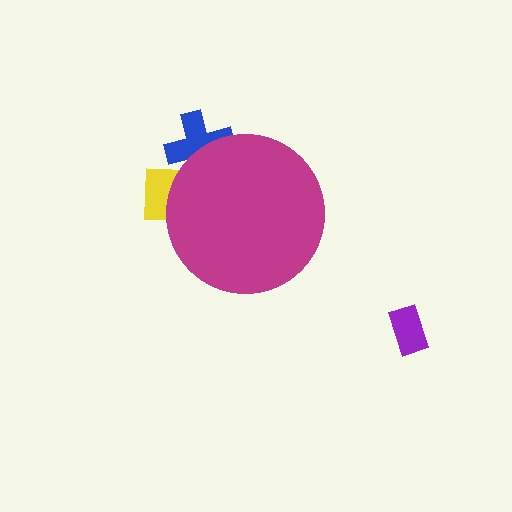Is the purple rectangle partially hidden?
No, the purple rectangle is fully visible.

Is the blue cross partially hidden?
Yes, the blue cross is partially hidden behind the magenta circle.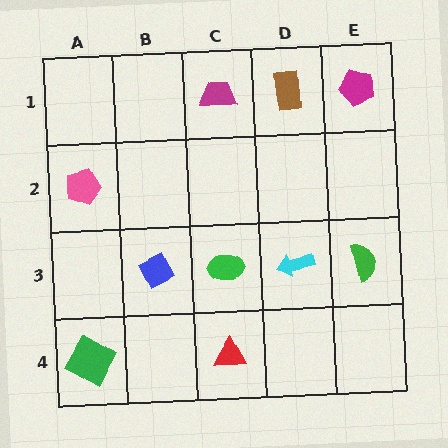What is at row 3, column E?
A green semicircle.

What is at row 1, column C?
A magenta trapezoid.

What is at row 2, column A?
A pink pentagon.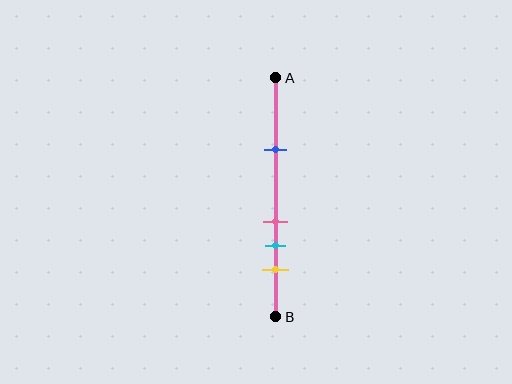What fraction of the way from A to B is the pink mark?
The pink mark is approximately 60% (0.6) of the way from A to B.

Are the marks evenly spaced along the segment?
No, the marks are not evenly spaced.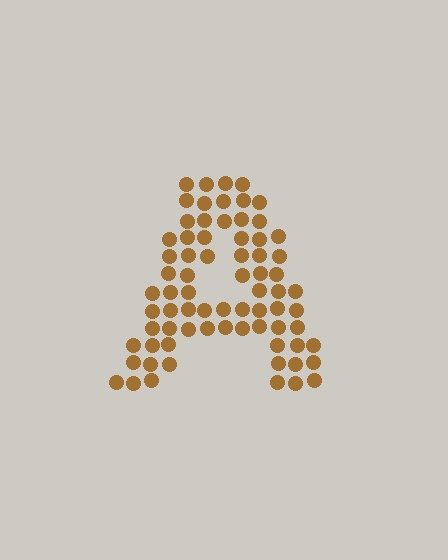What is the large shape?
The large shape is the letter A.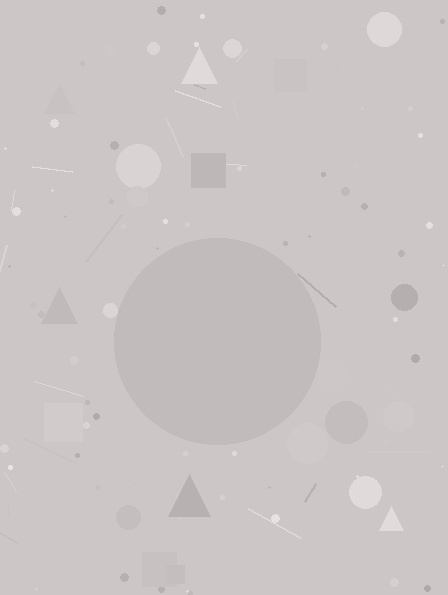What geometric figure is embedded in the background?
A circle is embedded in the background.